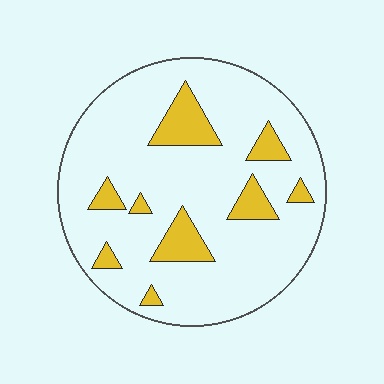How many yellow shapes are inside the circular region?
9.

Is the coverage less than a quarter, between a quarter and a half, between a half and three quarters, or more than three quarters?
Less than a quarter.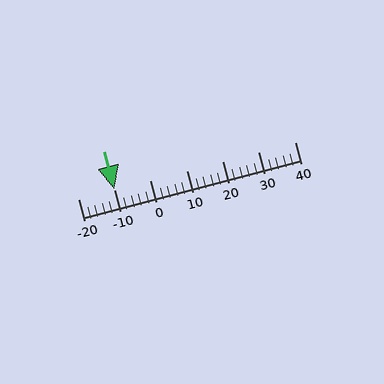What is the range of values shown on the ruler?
The ruler shows values from -20 to 40.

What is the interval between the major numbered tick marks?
The major tick marks are spaced 10 units apart.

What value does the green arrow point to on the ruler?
The green arrow points to approximately -10.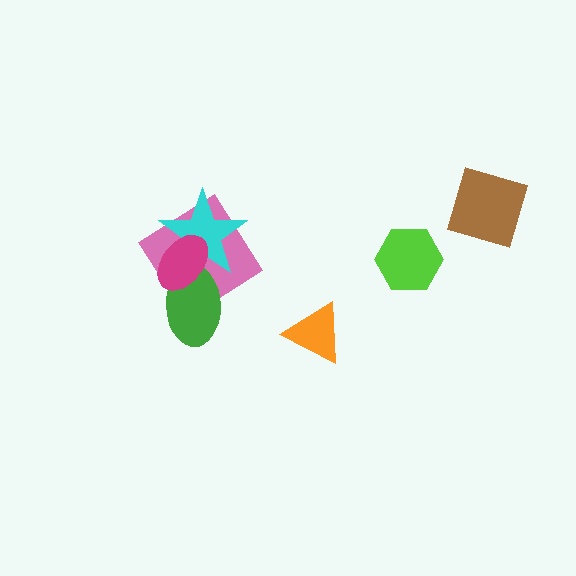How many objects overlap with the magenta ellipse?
3 objects overlap with the magenta ellipse.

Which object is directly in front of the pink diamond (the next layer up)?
The green ellipse is directly in front of the pink diamond.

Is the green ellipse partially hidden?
Yes, it is partially covered by another shape.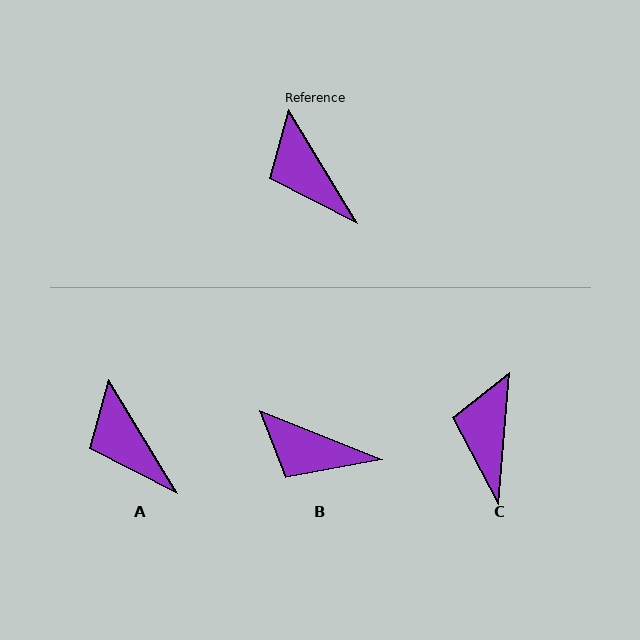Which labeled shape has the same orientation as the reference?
A.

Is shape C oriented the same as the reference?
No, it is off by about 36 degrees.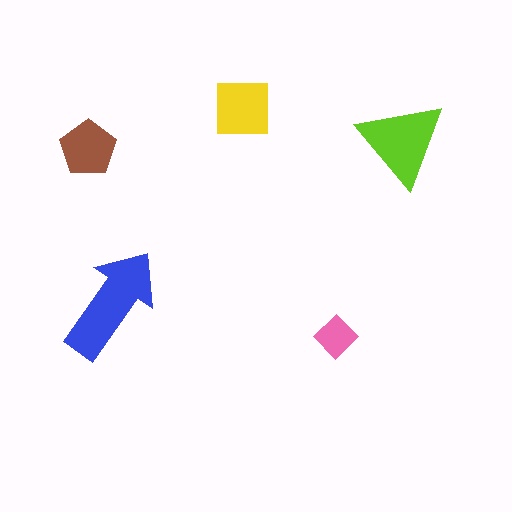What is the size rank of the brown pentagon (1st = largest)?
4th.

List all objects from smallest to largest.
The pink diamond, the brown pentagon, the yellow square, the lime triangle, the blue arrow.